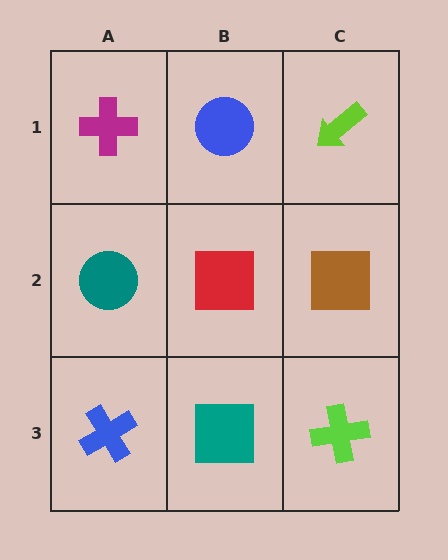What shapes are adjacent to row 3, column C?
A brown square (row 2, column C), a teal square (row 3, column B).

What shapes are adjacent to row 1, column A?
A teal circle (row 2, column A), a blue circle (row 1, column B).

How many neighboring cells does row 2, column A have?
3.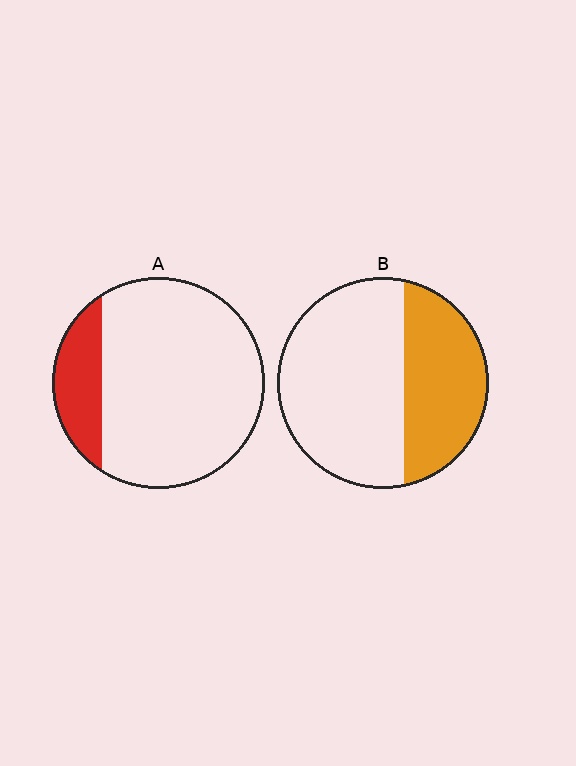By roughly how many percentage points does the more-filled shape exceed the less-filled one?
By roughly 20 percentage points (B over A).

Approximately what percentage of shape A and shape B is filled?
A is approximately 20% and B is approximately 35%.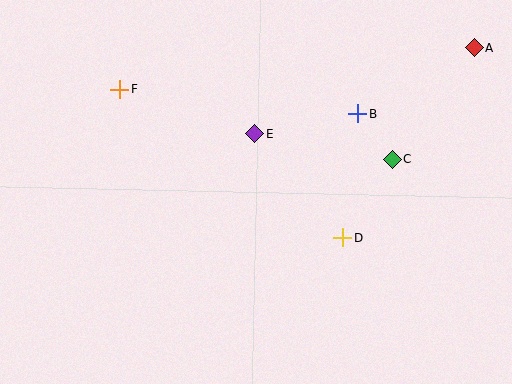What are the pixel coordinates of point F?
Point F is at (120, 89).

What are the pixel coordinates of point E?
Point E is at (255, 134).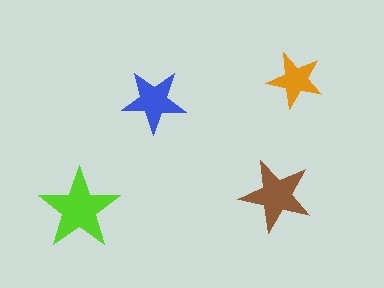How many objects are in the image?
There are 4 objects in the image.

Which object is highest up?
The orange star is topmost.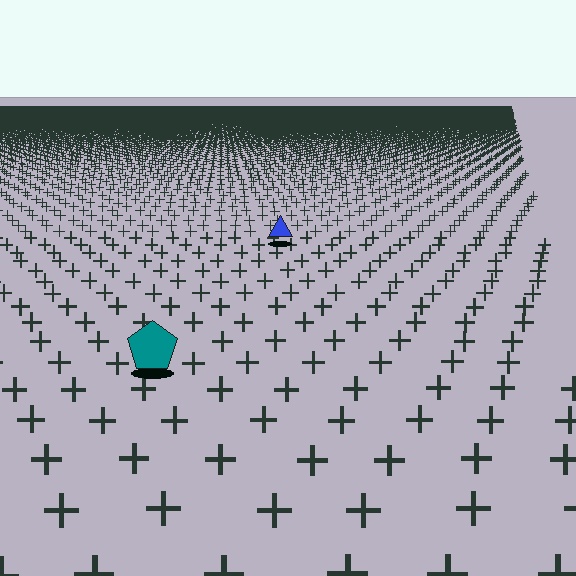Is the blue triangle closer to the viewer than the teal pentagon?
No. The teal pentagon is closer — you can tell from the texture gradient: the ground texture is coarser near it.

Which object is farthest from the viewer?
The blue triangle is farthest from the viewer. It appears smaller and the ground texture around it is denser.